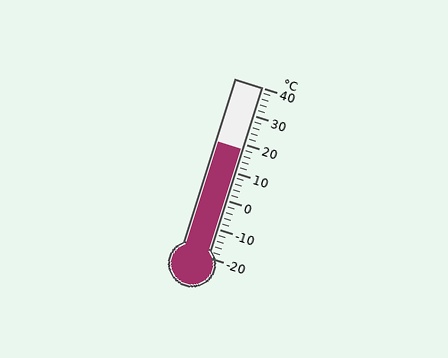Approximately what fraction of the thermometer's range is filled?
The thermometer is filled to approximately 65% of its range.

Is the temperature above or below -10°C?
The temperature is above -10°C.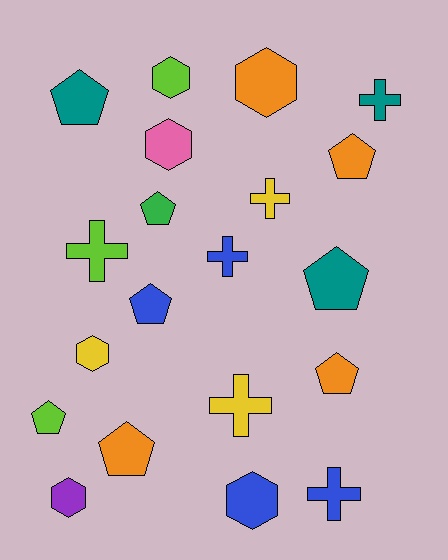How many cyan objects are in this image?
There are no cyan objects.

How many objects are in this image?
There are 20 objects.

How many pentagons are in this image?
There are 8 pentagons.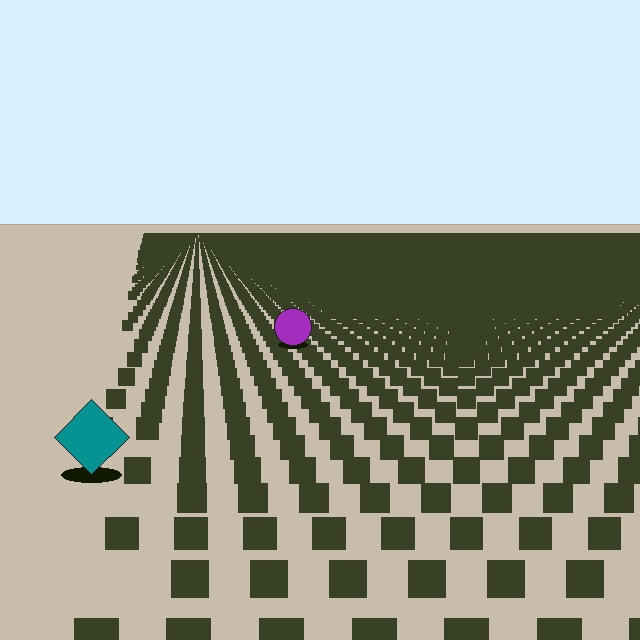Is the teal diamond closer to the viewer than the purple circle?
Yes. The teal diamond is closer — you can tell from the texture gradient: the ground texture is coarser near it.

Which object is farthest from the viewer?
The purple circle is farthest from the viewer. It appears smaller and the ground texture around it is denser.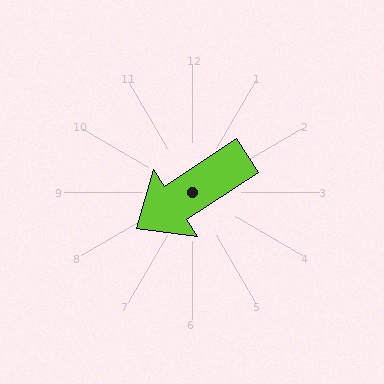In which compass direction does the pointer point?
Southwest.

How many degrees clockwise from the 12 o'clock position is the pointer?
Approximately 237 degrees.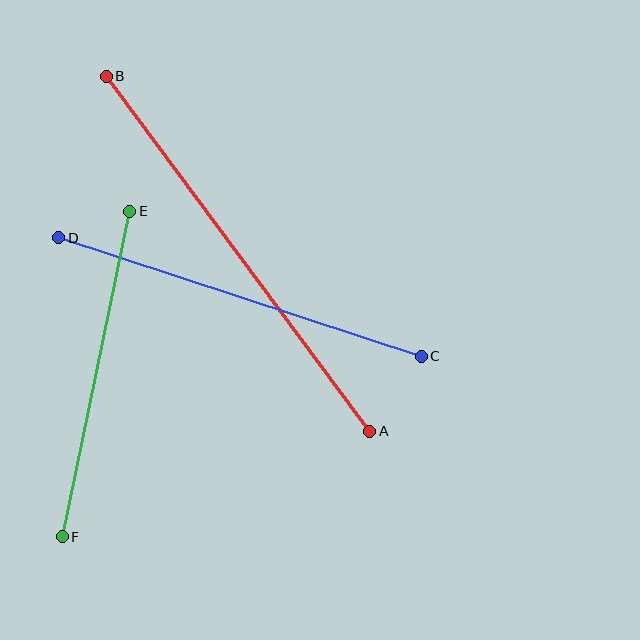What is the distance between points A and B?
The distance is approximately 442 pixels.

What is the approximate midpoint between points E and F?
The midpoint is at approximately (96, 374) pixels.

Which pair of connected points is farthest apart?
Points A and B are farthest apart.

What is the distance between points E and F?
The distance is approximately 332 pixels.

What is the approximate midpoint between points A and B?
The midpoint is at approximately (238, 254) pixels.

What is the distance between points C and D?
The distance is approximately 381 pixels.